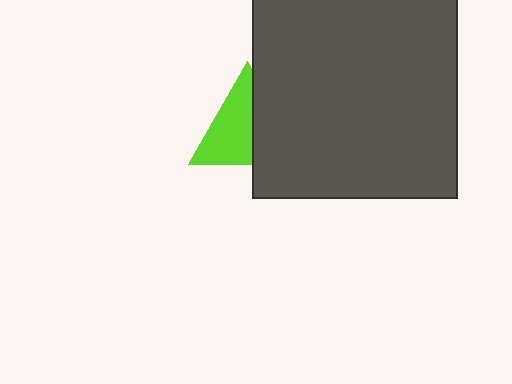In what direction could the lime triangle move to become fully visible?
The lime triangle could move left. That would shift it out from behind the dark gray square entirely.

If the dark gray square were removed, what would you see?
You would see the complete lime triangle.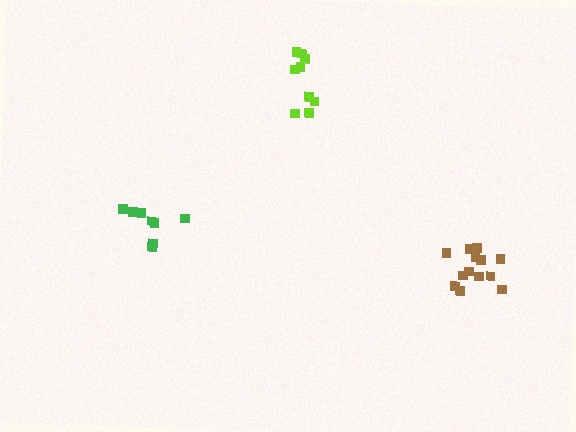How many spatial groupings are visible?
There are 3 spatial groupings.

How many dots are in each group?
Group 1: 13 dots, Group 2: 8 dots, Group 3: 9 dots (30 total).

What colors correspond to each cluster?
The clusters are colored: brown, green, lime.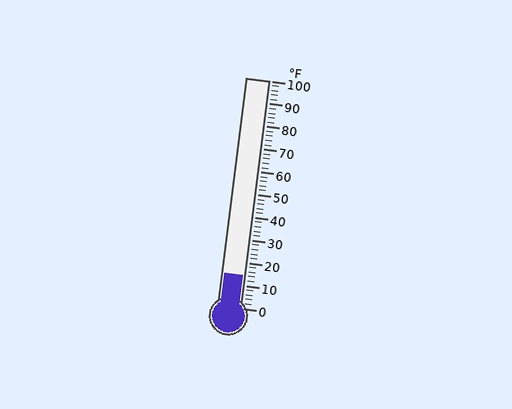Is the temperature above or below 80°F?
The temperature is below 80°F.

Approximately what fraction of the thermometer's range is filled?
The thermometer is filled to approximately 15% of its range.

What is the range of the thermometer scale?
The thermometer scale ranges from 0°F to 100°F.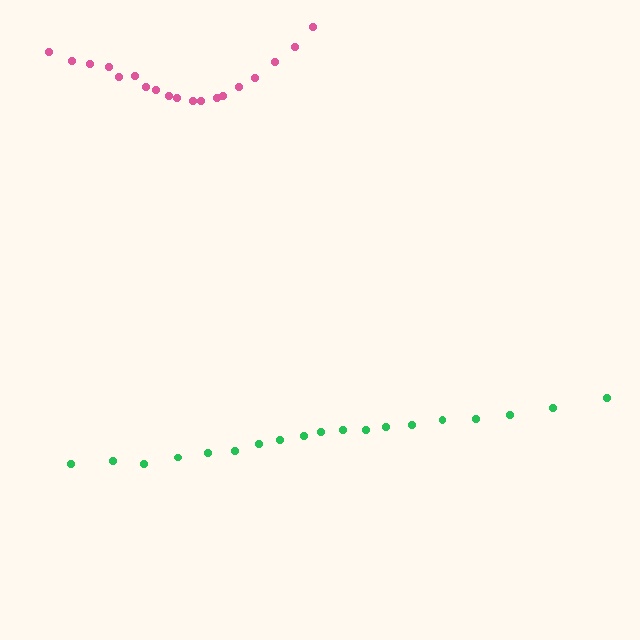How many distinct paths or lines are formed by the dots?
There are 2 distinct paths.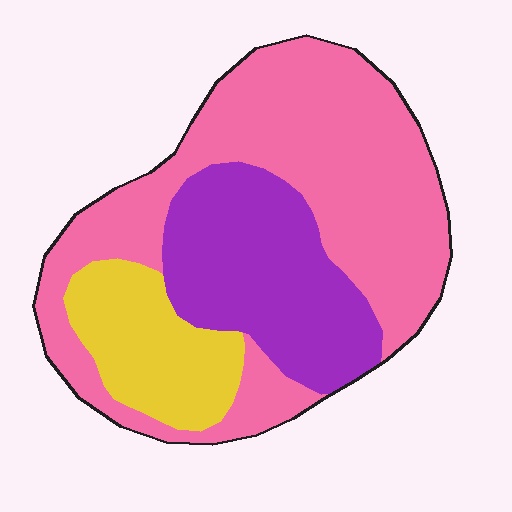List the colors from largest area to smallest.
From largest to smallest: pink, purple, yellow.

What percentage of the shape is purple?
Purple takes up about one quarter (1/4) of the shape.